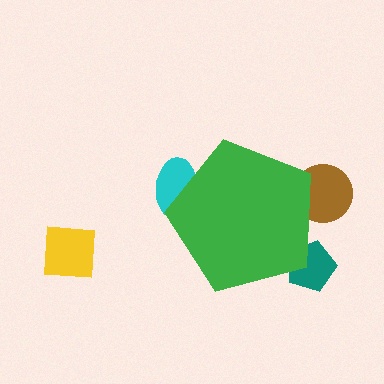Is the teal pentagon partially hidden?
Yes, the teal pentagon is partially hidden behind the green pentagon.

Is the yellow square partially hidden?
No, the yellow square is fully visible.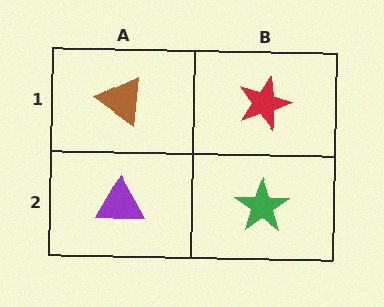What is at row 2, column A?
A purple triangle.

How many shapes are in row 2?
2 shapes.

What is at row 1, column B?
A red star.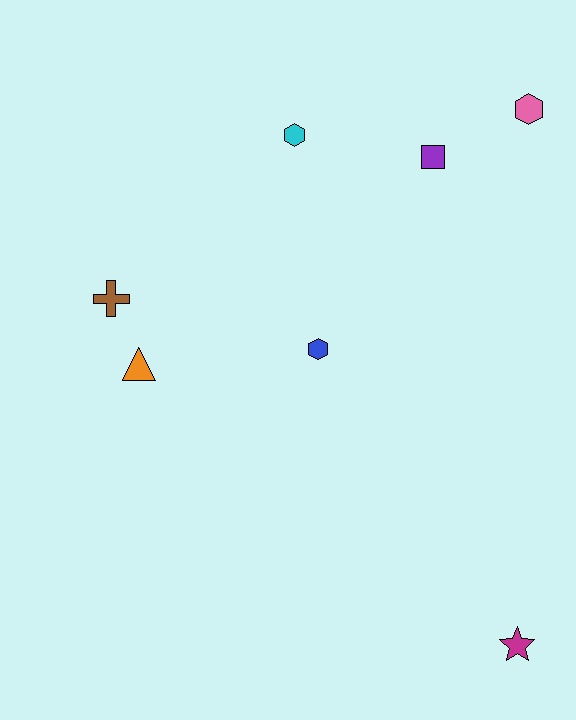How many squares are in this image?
There is 1 square.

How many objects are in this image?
There are 7 objects.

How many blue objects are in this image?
There is 1 blue object.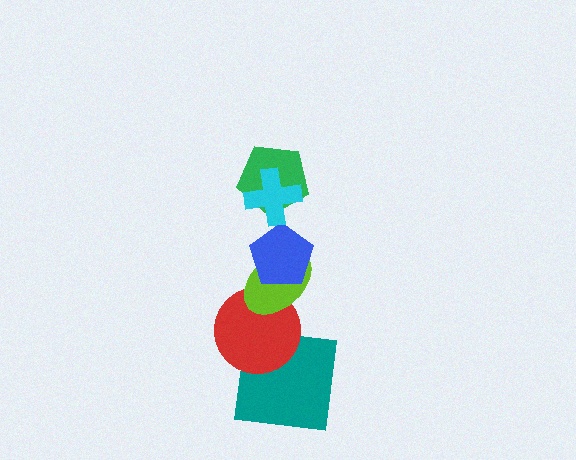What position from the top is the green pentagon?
The green pentagon is 2nd from the top.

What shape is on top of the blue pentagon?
The green pentagon is on top of the blue pentagon.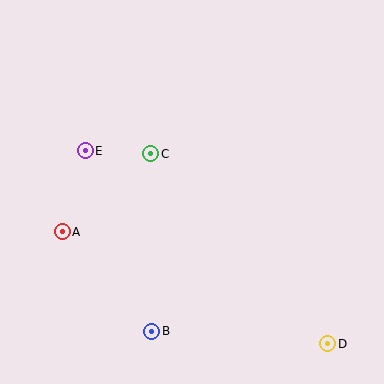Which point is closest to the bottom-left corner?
Point B is closest to the bottom-left corner.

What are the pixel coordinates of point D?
Point D is at (328, 344).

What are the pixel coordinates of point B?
Point B is at (152, 331).